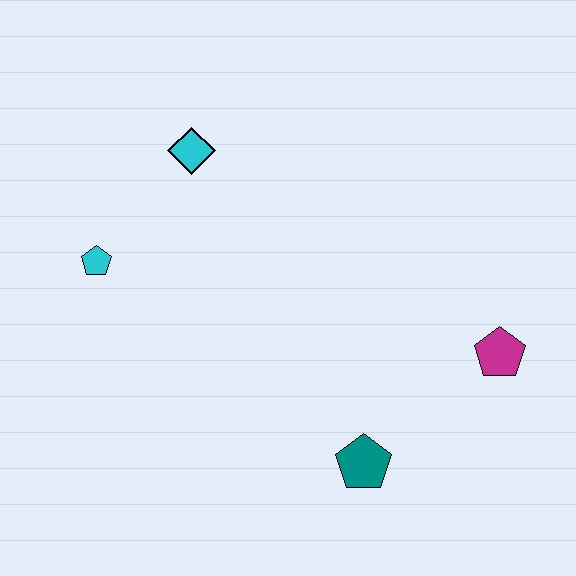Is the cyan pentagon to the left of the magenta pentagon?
Yes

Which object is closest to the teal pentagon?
The magenta pentagon is closest to the teal pentagon.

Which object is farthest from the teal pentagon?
The cyan diamond is farthest from the teal pentagon.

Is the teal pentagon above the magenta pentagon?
No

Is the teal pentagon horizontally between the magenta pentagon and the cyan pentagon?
Yes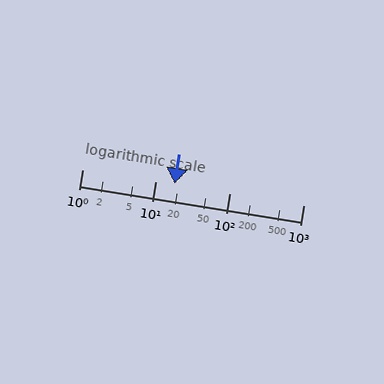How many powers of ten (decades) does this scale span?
The scale spans 3 decades, from 1 to 1000.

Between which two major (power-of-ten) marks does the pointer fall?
The pointer is between 10 and 100.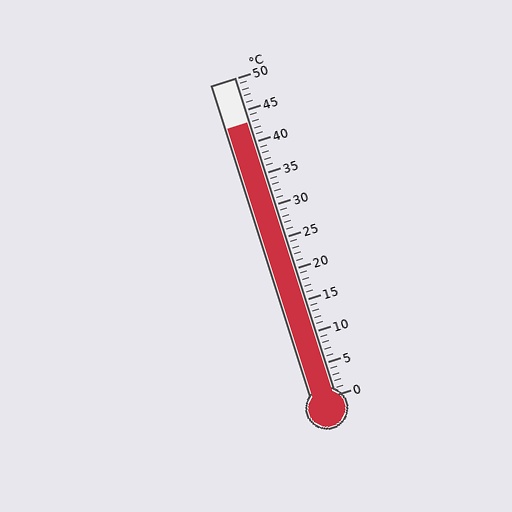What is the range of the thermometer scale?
The thermometer scale ranges from 0°C to 50°C.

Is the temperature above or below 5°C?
The temperature is above 5°C.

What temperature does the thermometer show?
The thermometer shows approximately 43°C.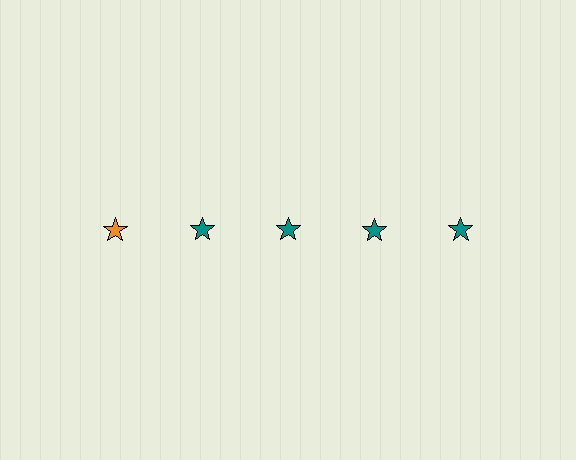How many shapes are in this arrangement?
There are 5 shapes arranged in a grid pattern.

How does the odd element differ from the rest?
It has a different color: orange instead of teal.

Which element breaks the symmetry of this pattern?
The orange star in the top row, leftmost column breaks the symmetry. All other shapes are teal stars.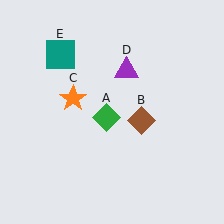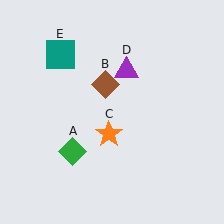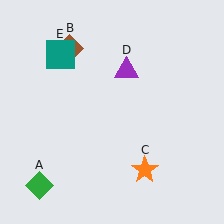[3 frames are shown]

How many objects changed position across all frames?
3 objects changed position: green diamond (object A), brown diamond (object B), orange star (object C).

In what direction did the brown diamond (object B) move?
The brown diamond (object B) moved up and to the left.